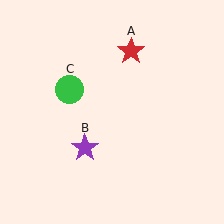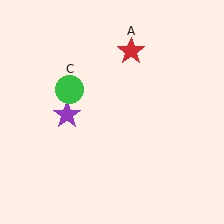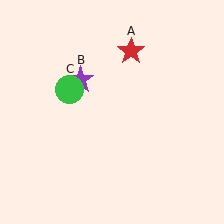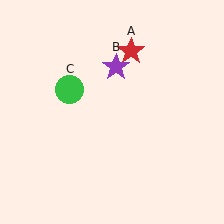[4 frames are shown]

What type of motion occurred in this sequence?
The purple star (object B) rotated clockwise around the center of the scene.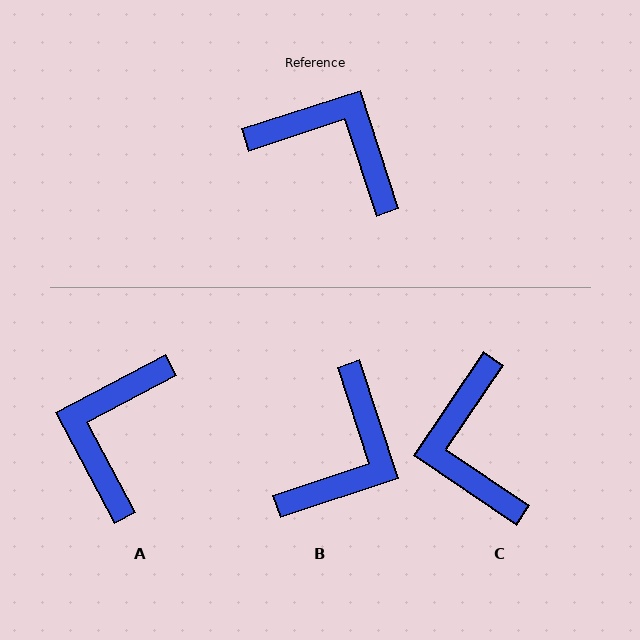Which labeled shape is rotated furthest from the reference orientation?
C, about 128 degrees away.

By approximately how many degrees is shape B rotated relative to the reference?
Approximately 90 degrees clockwise.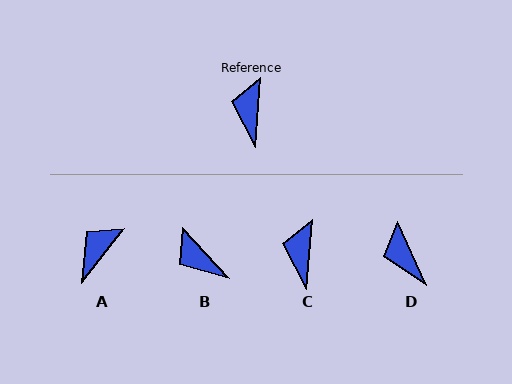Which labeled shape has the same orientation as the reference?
C.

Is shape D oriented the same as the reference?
No, it is off by about 29 degrees.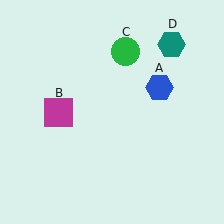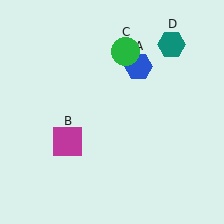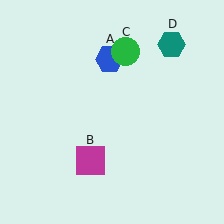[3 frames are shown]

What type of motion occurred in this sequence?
The blue hexagon (object A), magenta square (object B) rotated counterclockwise around the center of the scene.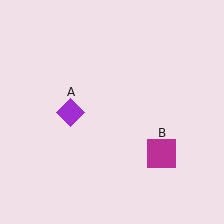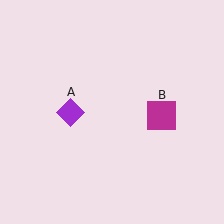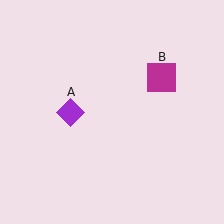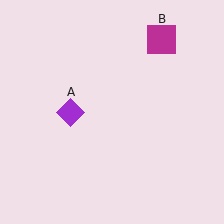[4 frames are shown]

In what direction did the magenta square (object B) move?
The magenta square (object B) moved up.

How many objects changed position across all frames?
1 object changed position: magenta square (object B).